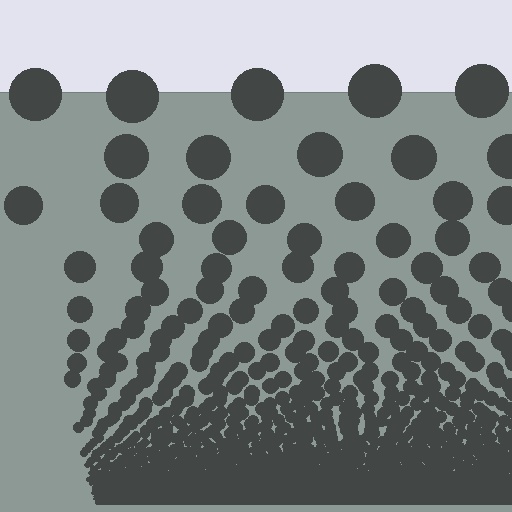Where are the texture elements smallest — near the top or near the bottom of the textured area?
Near the bottom.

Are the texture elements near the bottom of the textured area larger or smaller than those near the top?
Smaller. The gradient is inverted — elements near the bottom are smaller and denser.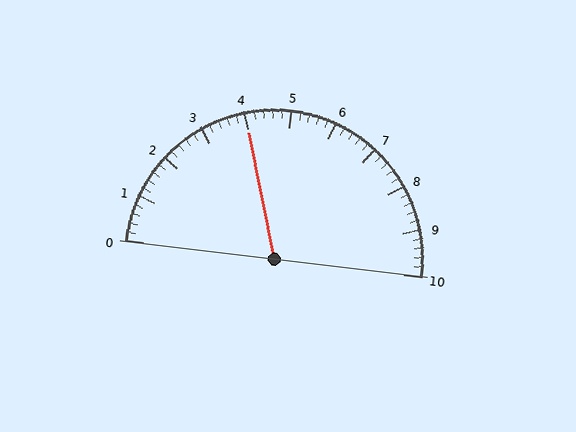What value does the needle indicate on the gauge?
The needle indicates approximately 4.0.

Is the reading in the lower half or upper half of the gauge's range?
The reading is in the lower half of the range (0 to 10).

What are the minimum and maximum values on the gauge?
The gauge ranges from 0 to 10.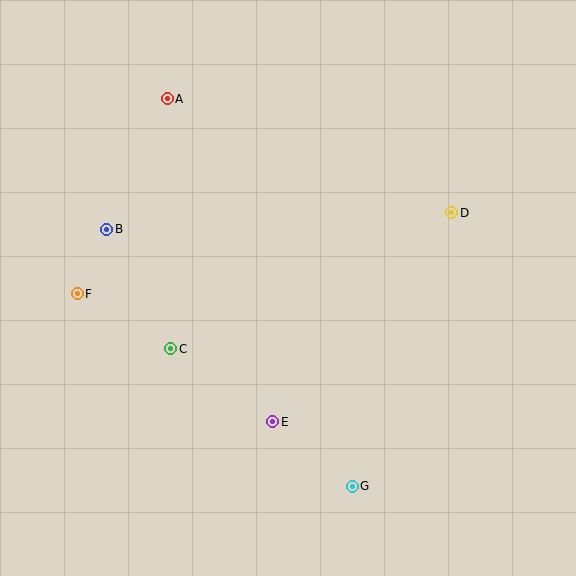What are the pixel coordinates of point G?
Point G is at (352, 486).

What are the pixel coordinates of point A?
Point A is at (167, 99).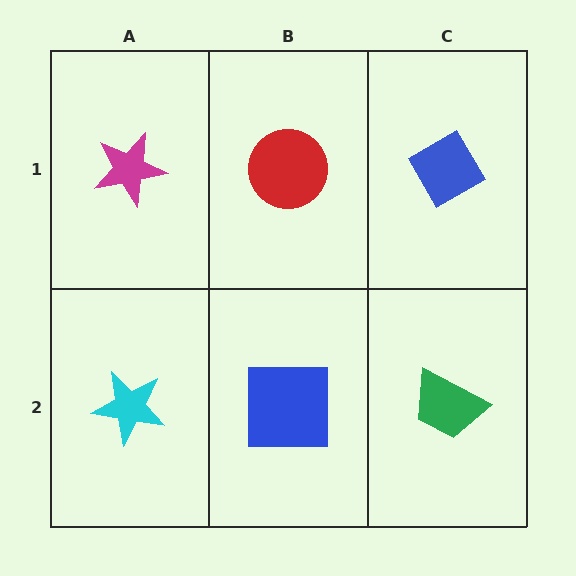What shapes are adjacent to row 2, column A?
A magenta star (row 1, column A), a blue square (row 2, column B).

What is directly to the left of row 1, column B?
A magenta star.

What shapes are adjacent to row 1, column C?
A green trapezoid (row 2, column C), a red circle (row 1, column B).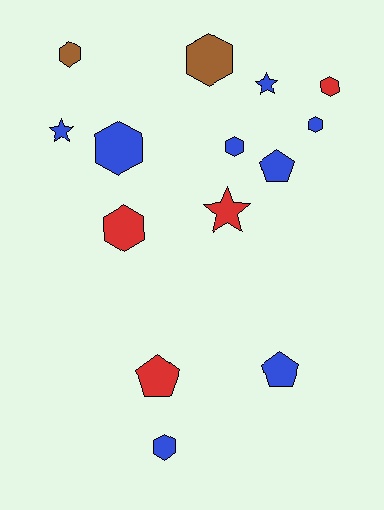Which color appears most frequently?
Blue, with 8 objects.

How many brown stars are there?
There are no brown stars.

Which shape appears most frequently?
Hexagon, with 8 objects.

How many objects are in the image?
There are 14 objects.